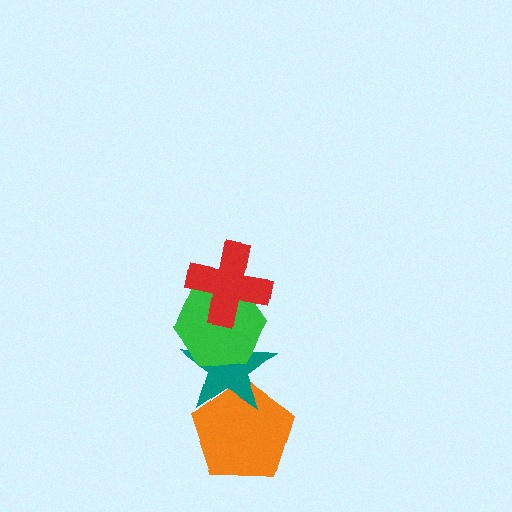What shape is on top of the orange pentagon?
The teal star is on top of the orange pentagon.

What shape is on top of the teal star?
The green hexagon is on top of the teal star.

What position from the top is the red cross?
The red cross is 1st from the top.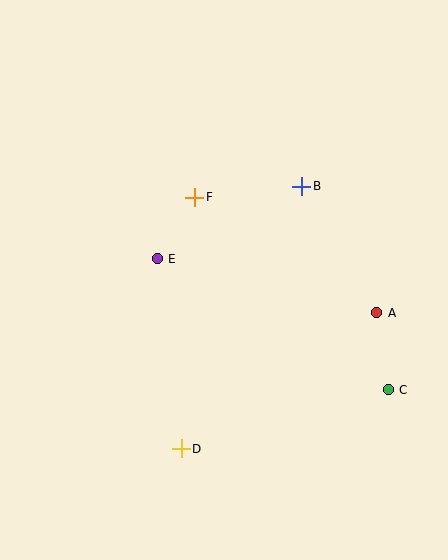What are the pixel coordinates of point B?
Point B is at (302, 186).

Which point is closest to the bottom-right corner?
Point C is closest to the bottom-right corner.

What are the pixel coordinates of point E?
Point E is at (157, 259).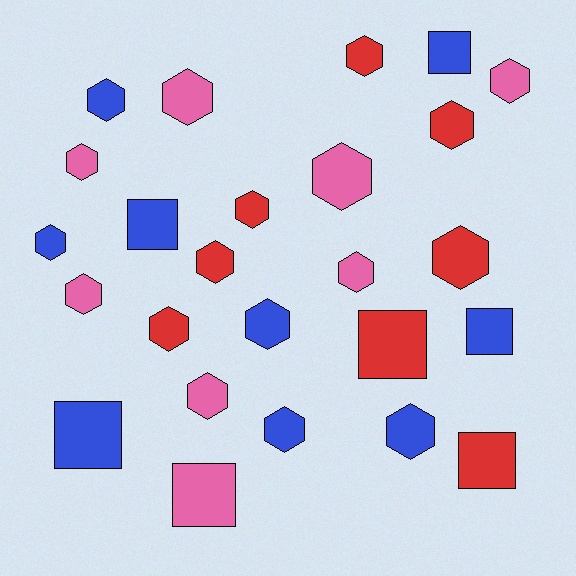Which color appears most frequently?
Blue, with 9 objects.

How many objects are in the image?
There are 25 objects.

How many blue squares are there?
There are 4 blue squares.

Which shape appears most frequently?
Hexagon, with 18 objects.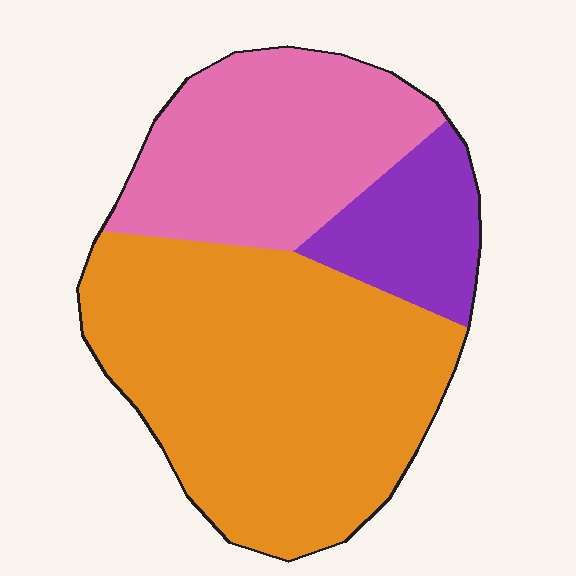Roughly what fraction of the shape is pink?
Pink covers about 30% of the shape.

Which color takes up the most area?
Orange, at roughly 55%.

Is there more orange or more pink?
Orange.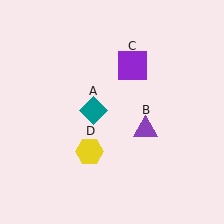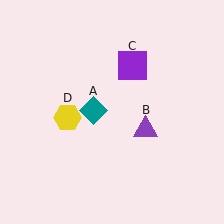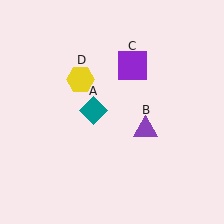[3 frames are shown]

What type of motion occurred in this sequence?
The yellow hexagon (object D) rotated clockwise around the center of the scene.